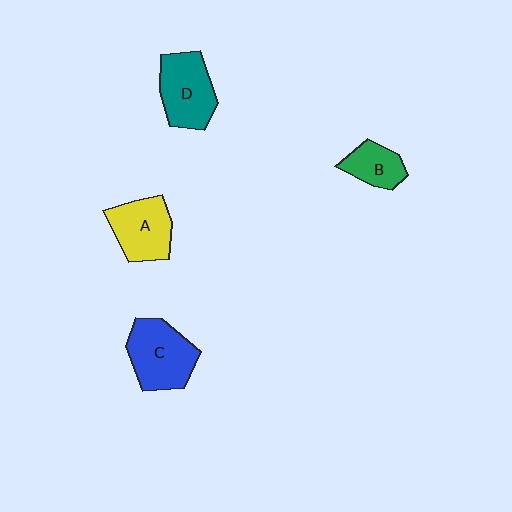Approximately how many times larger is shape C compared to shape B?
Approximately 1.8 times.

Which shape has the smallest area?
Shape B (green).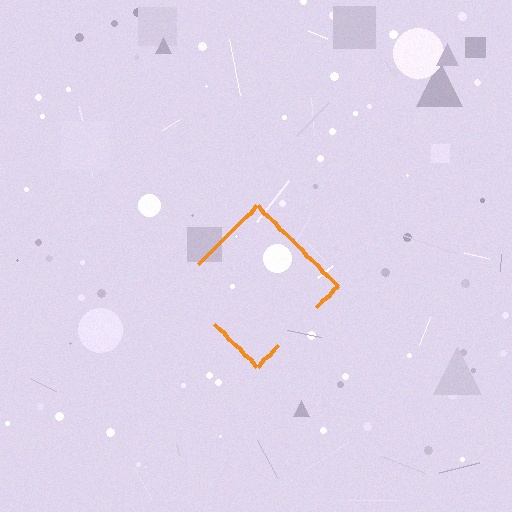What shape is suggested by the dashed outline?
The dashed outline suggests a diamond.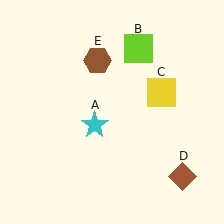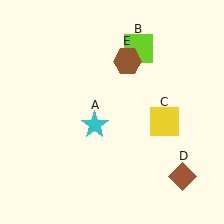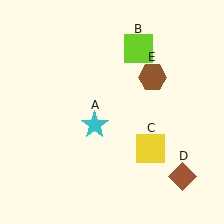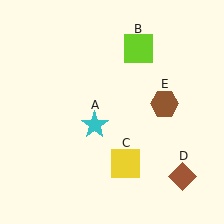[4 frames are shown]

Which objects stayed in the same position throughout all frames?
Cyan star (object A) and lime square (object B) and brown diamond (object D) remained stationary.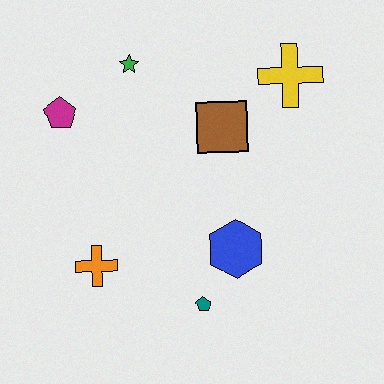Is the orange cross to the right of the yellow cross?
No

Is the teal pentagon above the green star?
No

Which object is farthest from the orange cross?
The yellow cross is farthest from the orange cross.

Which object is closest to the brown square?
The yellow cross is closest to the brown square.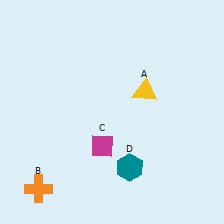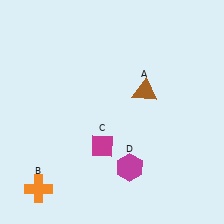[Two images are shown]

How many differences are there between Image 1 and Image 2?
There are 2 differences between the two images.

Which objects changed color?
A changed from yellow to brown. D changed from teal to magenta.